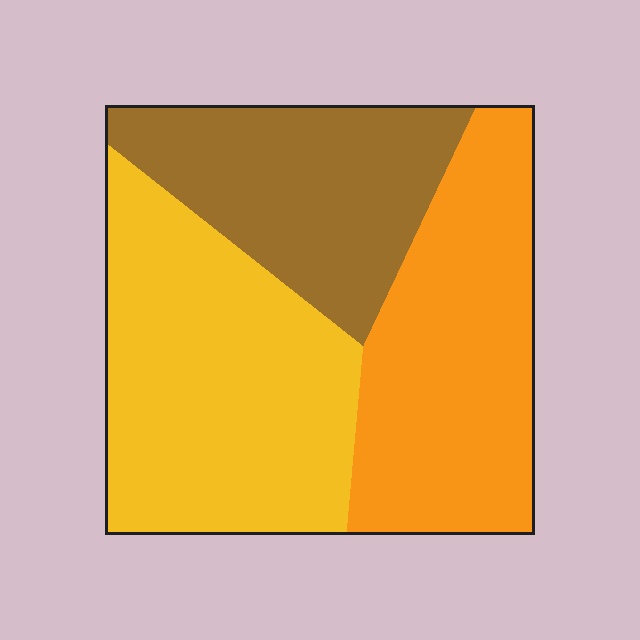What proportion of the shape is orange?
Orange takes up about one third (1/3) of the shape.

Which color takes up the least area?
Brown, at roughly 25%.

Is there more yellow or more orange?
Yellow.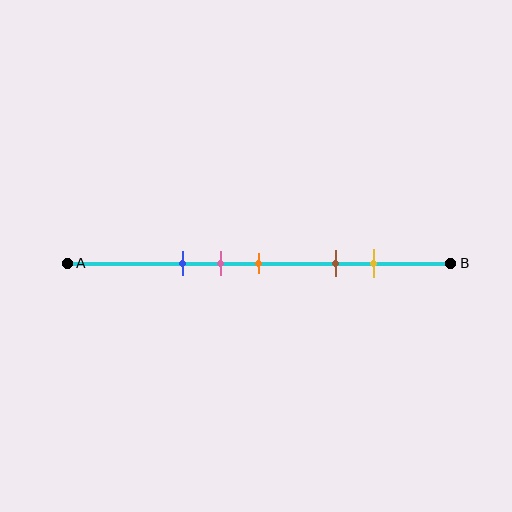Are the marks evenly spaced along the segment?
No, the marks are not evenly spaced.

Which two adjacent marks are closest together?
The pink and orange marks are the closest adjacent pair.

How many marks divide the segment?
There are 5 marks dividing the segment.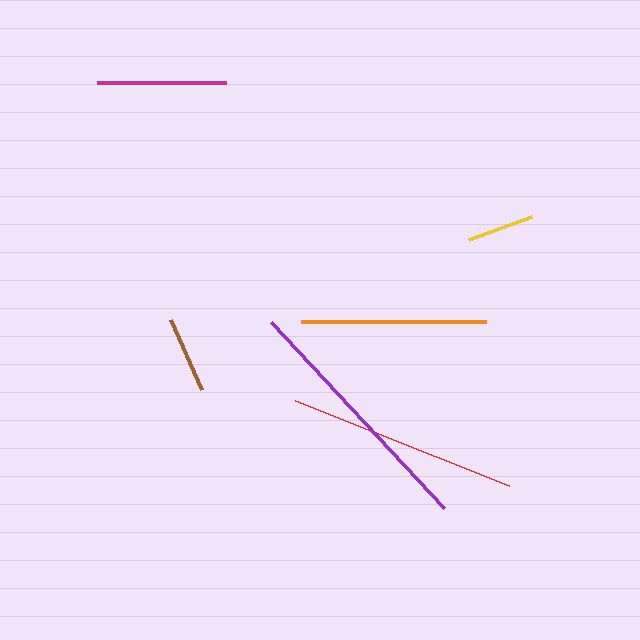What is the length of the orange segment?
The orange segment is approximately 186 pixels long.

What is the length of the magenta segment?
The magenta segment is approximately 129 pixels long.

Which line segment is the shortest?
The yellow line is the shortest at approximately 67 pixels.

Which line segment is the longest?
The purple line is the longest at approximately 254 pixels.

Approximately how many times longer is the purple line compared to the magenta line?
The purple line is approximately 2.0 times the length of the magenta line.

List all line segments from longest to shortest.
From longest to shortest: purple, red, orange, magenta, brown, yellow.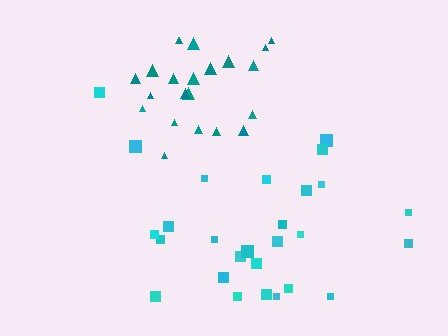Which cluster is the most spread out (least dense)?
Cyan.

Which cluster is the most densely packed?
Teal.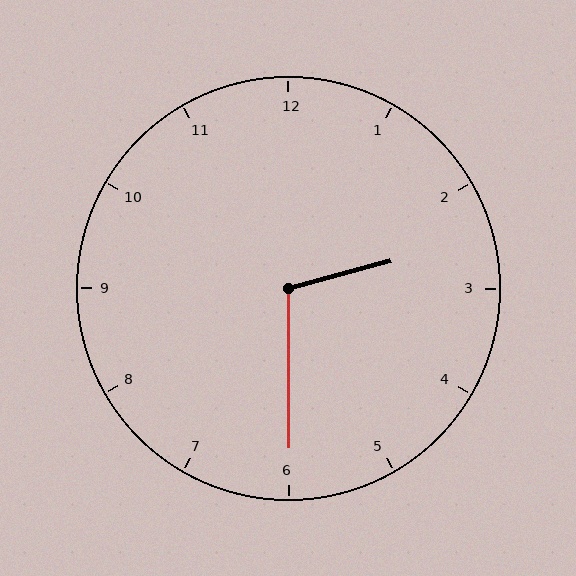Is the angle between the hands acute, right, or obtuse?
It is obtuse.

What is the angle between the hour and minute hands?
Approximately 105 degrees.